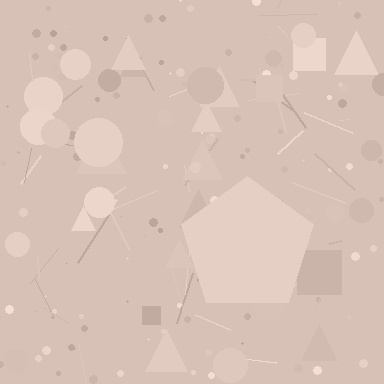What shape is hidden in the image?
A pentagon is hidden in the image.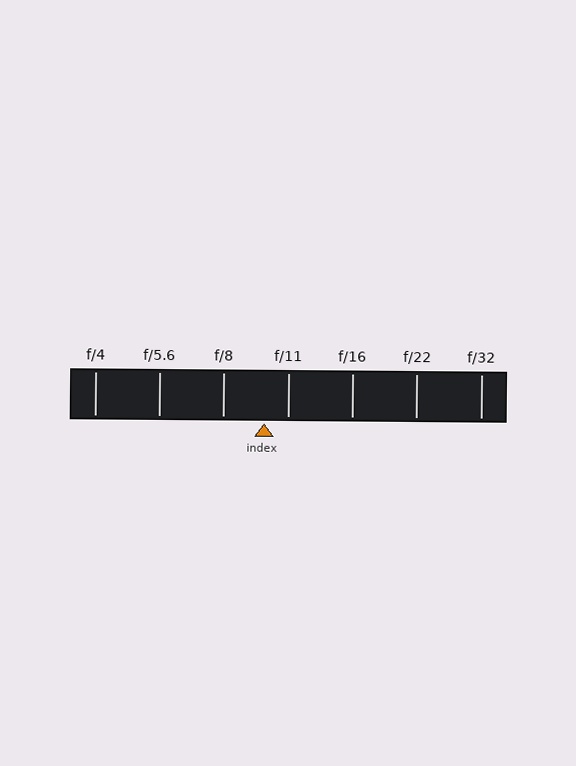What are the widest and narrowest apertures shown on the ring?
The widest aperture shown is f/4 and the narrowest is f/32.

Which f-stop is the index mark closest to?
The index mark is closest to f/11.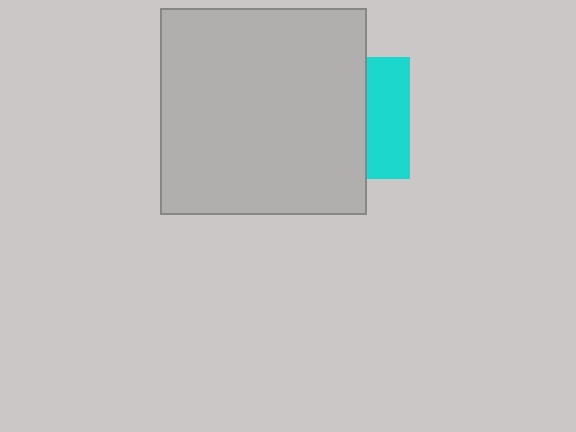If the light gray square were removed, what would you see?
You would see the complete cyan square.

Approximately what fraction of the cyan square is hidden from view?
Roughly 65% of the cyan square is hidden behind the light gray square.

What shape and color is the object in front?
The object in front is a light gray square.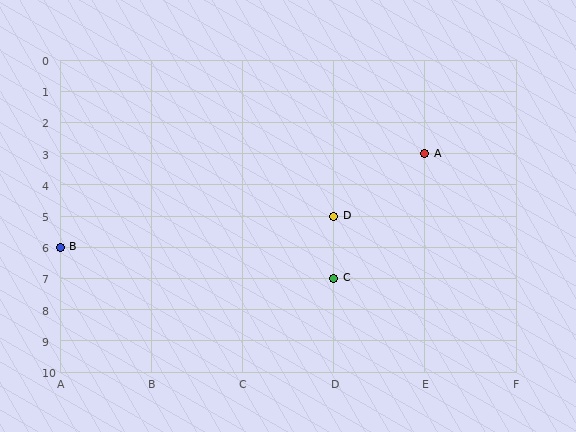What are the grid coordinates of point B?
Point B is at grid coordinates (A, 6).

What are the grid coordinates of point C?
Point C is at grid coordinates (D, 7).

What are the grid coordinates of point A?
Point A is at grid coordinates (E, 3).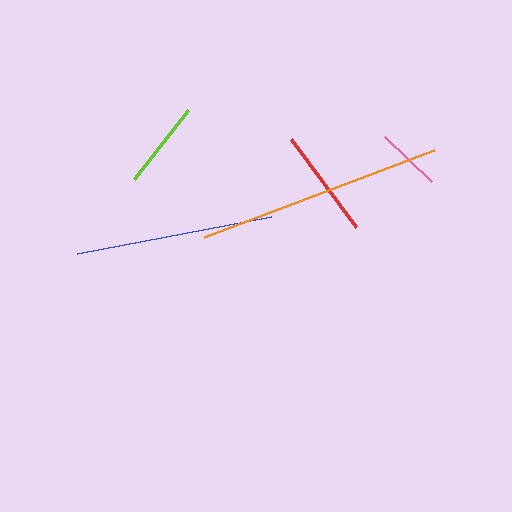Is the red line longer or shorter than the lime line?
The red line is longer than the lime line.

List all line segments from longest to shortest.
From longest to shortest: orange, blue, red, lime, pink.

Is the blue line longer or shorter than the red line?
The blue line is longer than the red line.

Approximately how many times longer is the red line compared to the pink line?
The red line is approximately 1.7 times the length of the pink line.